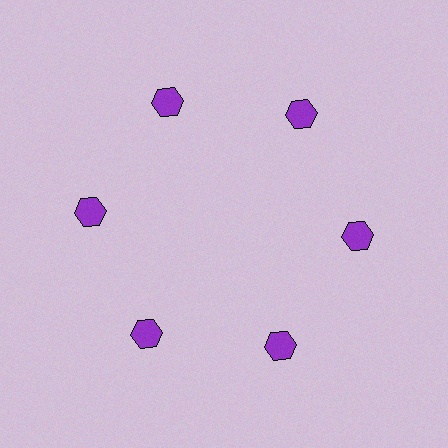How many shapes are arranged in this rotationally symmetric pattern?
There are 6 shapes, arranged in 6 groups of 1.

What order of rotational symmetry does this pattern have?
This pattern has 6-fold rotational symmetry.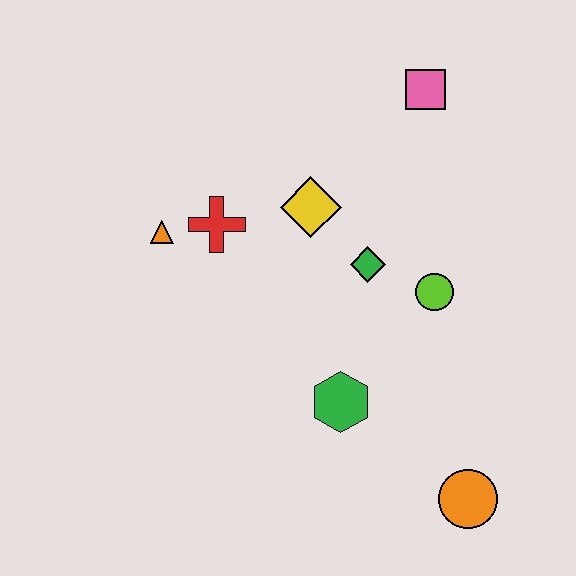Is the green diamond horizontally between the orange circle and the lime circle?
No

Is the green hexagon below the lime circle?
Yes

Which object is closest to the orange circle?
The green hexagon is closest to the orange circle.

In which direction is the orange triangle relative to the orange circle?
The orange triangle is to the left of the orange circle.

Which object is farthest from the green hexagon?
The pink square is farthest from the green hexagon.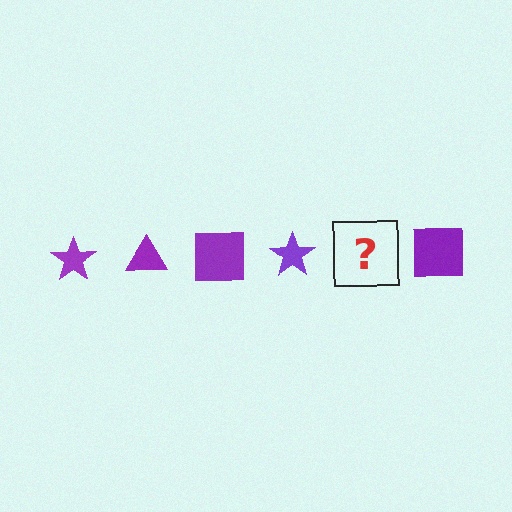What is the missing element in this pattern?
The missing element is a purple triangle.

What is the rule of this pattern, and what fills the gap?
The rule is that the pattern cycles through star, triangle, square shapes in purple. The gap should be filled with a purple triangle.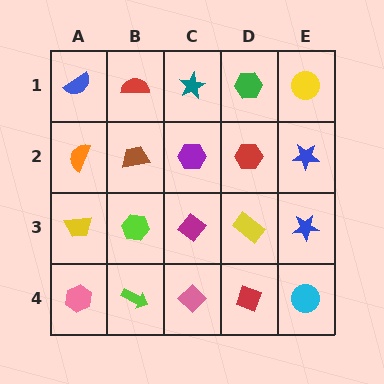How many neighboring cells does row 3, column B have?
4.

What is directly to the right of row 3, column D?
A blue star.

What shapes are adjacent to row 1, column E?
A blue star (row 2, column E), a green hexagon (row 1, column D).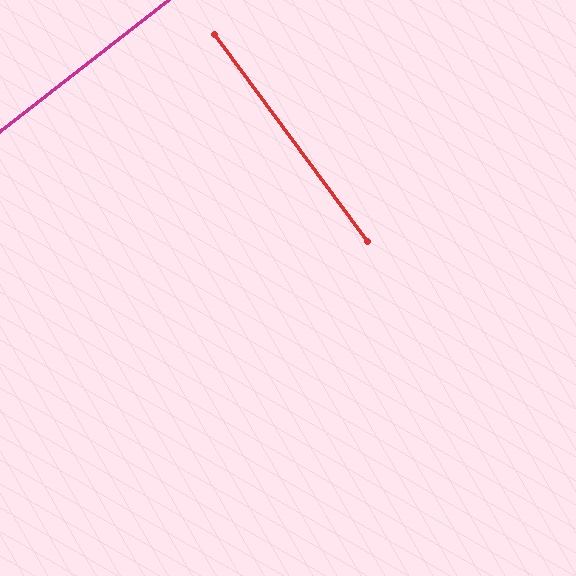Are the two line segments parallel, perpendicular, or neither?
Perpendicular — they meet at approximately 88°.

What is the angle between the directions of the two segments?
Approximately 88 degrees.